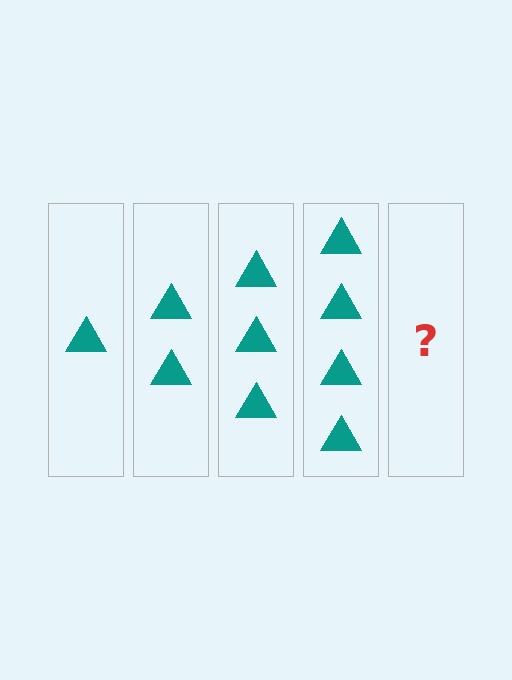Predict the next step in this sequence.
The next step is 5 triangles.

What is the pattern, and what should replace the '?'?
The pattern is that each step adds one more triangle. The '?' should be 5 triangles.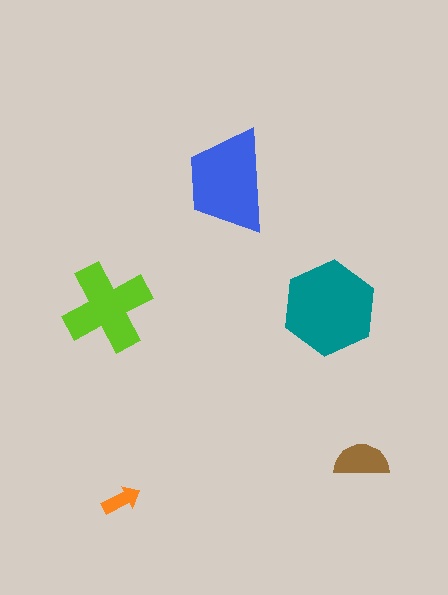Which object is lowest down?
The orange arrow is bottommost.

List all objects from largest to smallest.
The teal hexagon, the blue trapezoid, the lime cross, the brown semicircle, the orange arrow.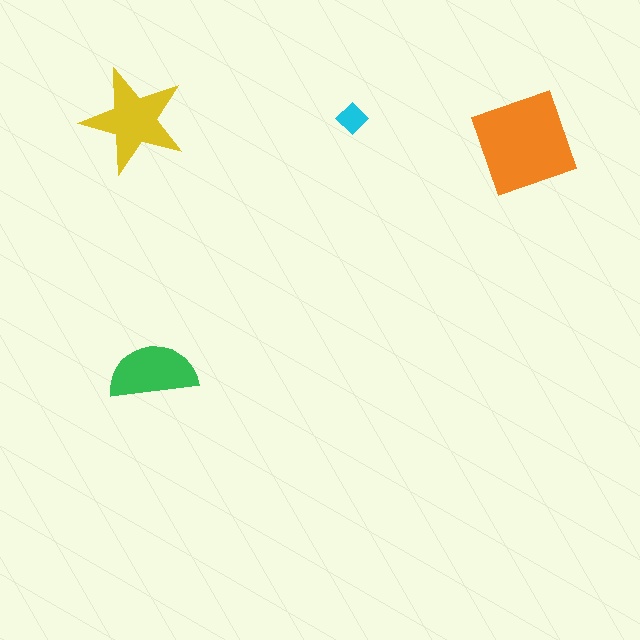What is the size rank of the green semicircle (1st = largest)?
3rd.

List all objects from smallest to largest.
The cyan diamond, the green semicircle, the yellow star, the orange square.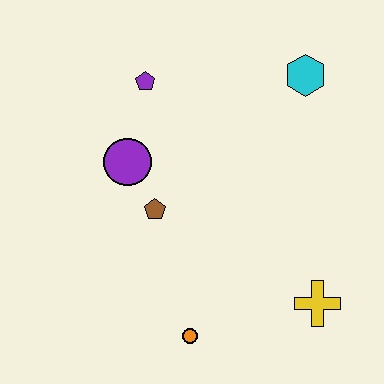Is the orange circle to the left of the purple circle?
No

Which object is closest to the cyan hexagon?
The purple pentagon is closest to the cyan hexagon.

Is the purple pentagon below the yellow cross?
No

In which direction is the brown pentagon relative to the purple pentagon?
The brown pentagon is below the purple pentagon.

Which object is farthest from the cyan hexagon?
The orange circle is farthest from the cyan hexagon.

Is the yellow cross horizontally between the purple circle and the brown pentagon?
No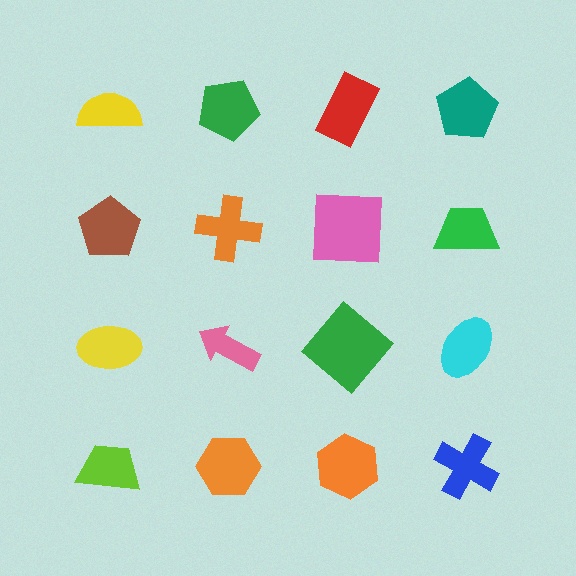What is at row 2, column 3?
A pink square.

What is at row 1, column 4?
A teal pentagon.